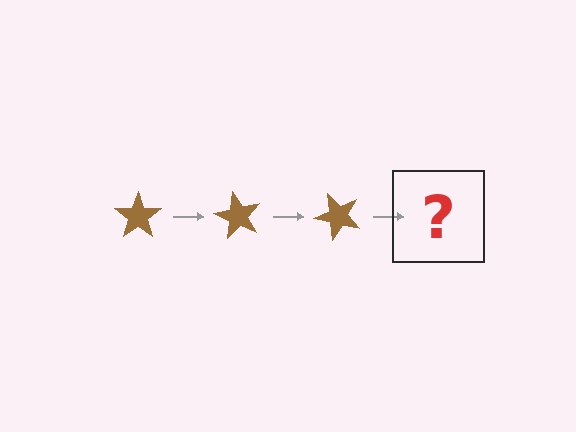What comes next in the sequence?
The next element should be a brown star rotated 180 degrees.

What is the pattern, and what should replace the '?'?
The pattern is that the star rotates 60 degrees each step. The '?' should be a brown star rotated 180 degrees.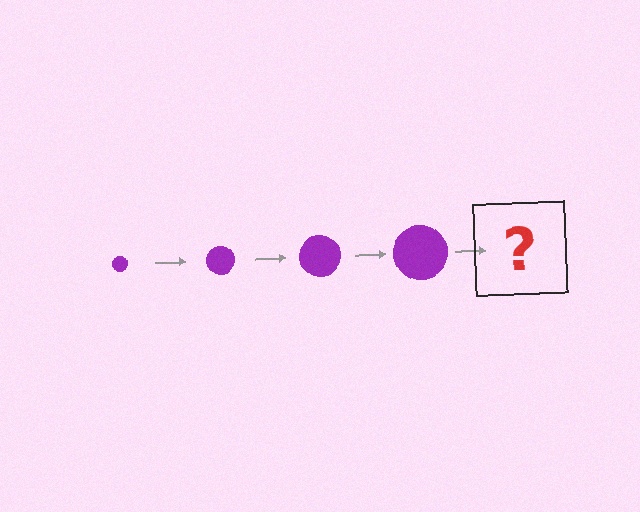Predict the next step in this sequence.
The next step is a purple circle, larger than the previous one.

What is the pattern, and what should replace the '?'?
The pattern is that the circle gets progressively larger each step. The '?' should be a purple circle, larger than the previous one.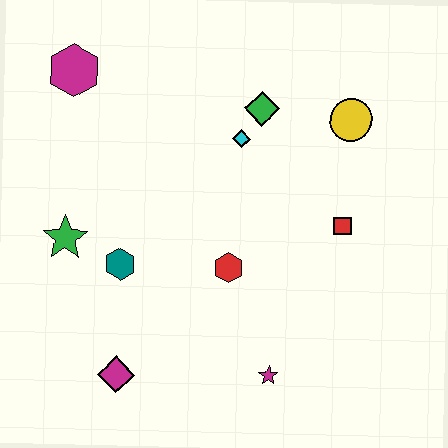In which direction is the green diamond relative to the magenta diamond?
The green diamond is above the magenta diamond.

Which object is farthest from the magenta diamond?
The yellow circle is farthest from the magenta diamond.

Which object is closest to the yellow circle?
The green diamond is closest to the yellow circle.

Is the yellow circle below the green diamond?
Yes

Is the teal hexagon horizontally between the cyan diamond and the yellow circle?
No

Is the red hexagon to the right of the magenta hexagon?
Yes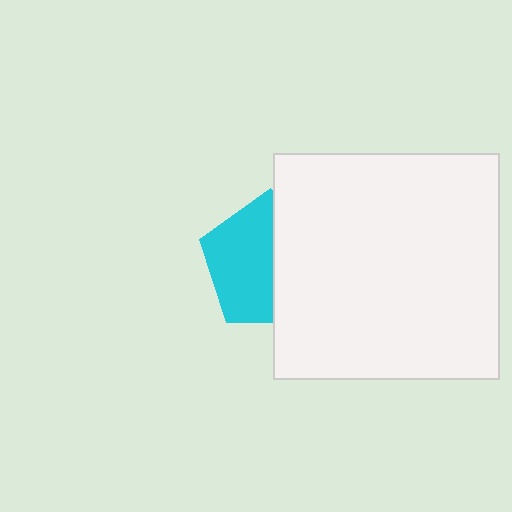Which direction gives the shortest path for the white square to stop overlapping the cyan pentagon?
Moving right gives the shortest separation.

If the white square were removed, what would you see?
You would see the complete cyan pentagon.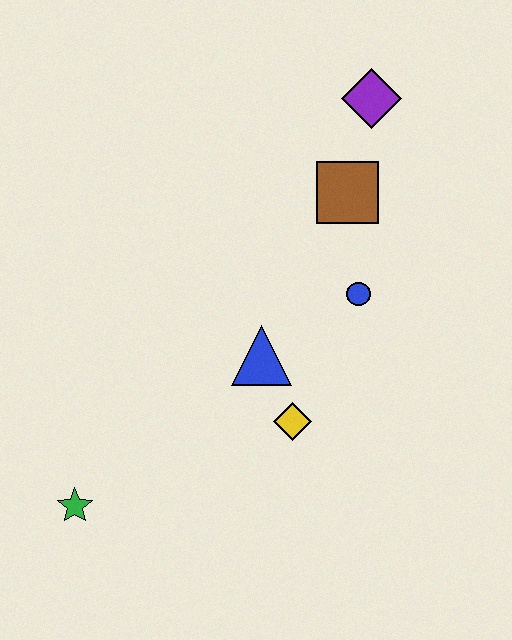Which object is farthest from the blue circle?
The green star is farthest from the blue circle.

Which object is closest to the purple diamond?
The brown square is closest to the purple diamond.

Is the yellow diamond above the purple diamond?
No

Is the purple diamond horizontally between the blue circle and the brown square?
No